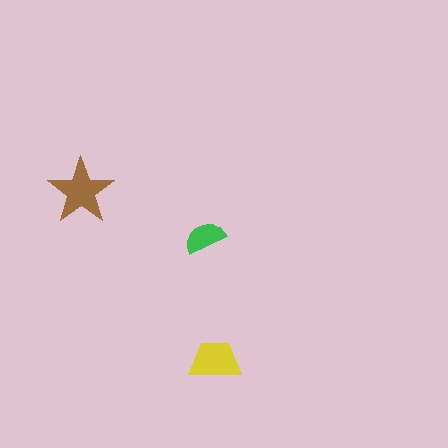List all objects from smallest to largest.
The green semicircle, the yellow trapezoid, the brown star.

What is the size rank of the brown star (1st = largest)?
1st.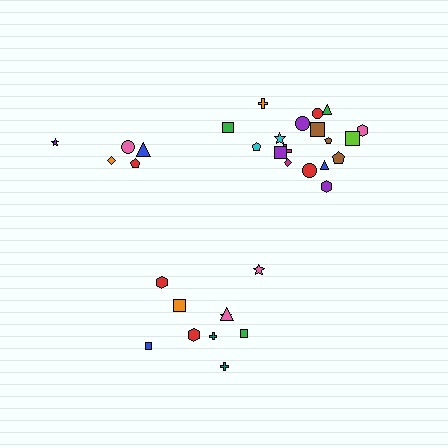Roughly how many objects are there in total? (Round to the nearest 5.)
Roughly 35 objects in total.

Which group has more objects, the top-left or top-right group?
The top-right group.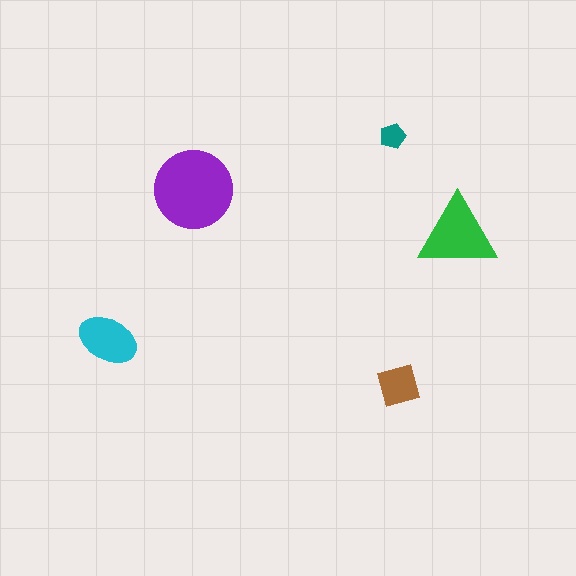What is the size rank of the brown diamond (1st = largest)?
4th.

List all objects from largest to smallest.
The purple circle, the green triangle, the cyan ellipse, the brown diamond, the teal pentagon.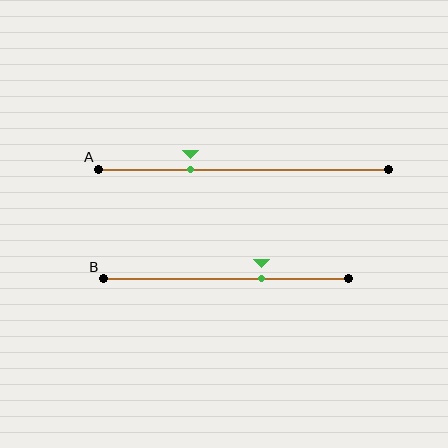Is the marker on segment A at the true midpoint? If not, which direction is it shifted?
No, the marker on segment A is shifted to the left by about 18% of the segment length.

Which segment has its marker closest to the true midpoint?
Segment B has its marker closest to the true midpoint.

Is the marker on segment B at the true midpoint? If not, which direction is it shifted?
No, the marker on segment B is shifted to the right by about 15% of the segment length.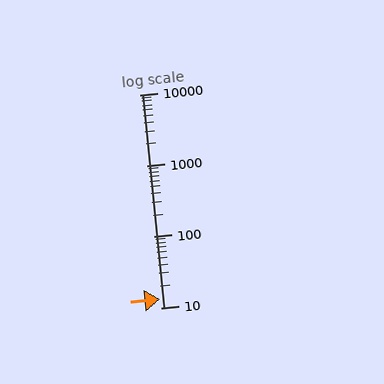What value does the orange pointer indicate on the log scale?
The pointer indicates approximately 13.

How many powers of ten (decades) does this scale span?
The scale spans 3 decades, from 10 to 10000.